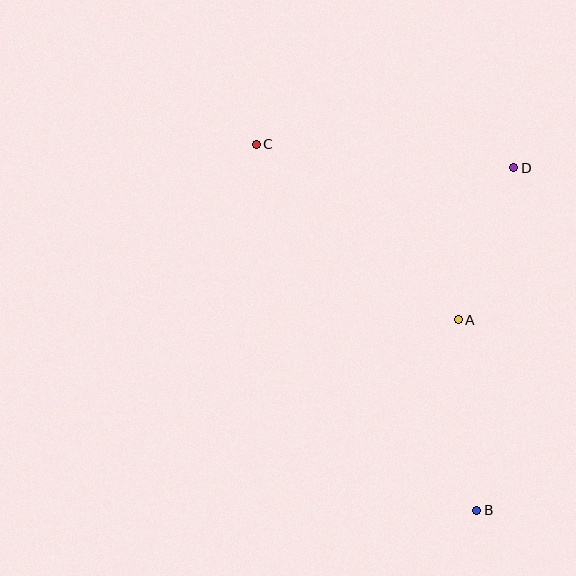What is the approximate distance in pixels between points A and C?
The distance between A and C is approximately 268 pixels.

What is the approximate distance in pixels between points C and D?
The distance between C and D is approximately 259 pixels.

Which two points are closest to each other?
Points A and D are closest to each other.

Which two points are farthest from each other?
Points B and C are farthest from each other.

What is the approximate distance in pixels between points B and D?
The distance between B and D is approximately 345 pixels.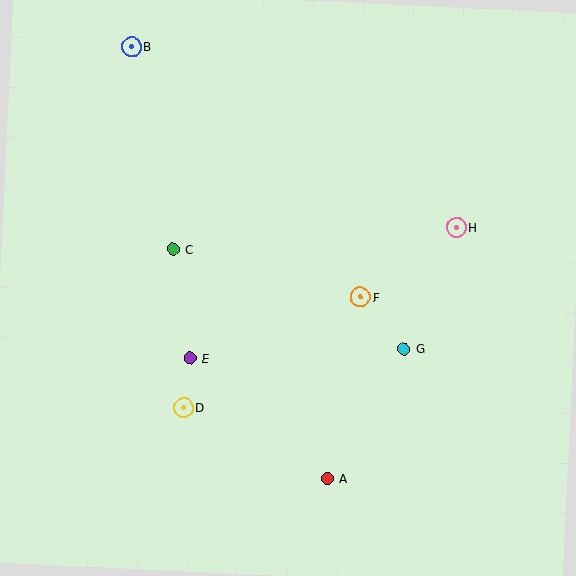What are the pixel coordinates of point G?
Point G is at (404, 349).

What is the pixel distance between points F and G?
The distance between F and G is 67 pixels.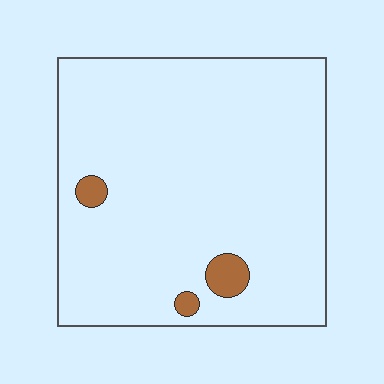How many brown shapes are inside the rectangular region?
3.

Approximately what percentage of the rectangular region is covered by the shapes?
Approximately 5%.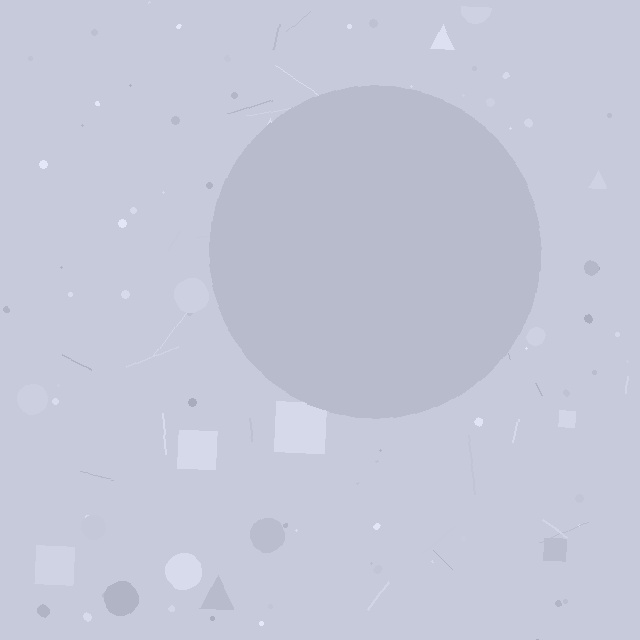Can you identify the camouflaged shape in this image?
The camouflaged shape is a circle.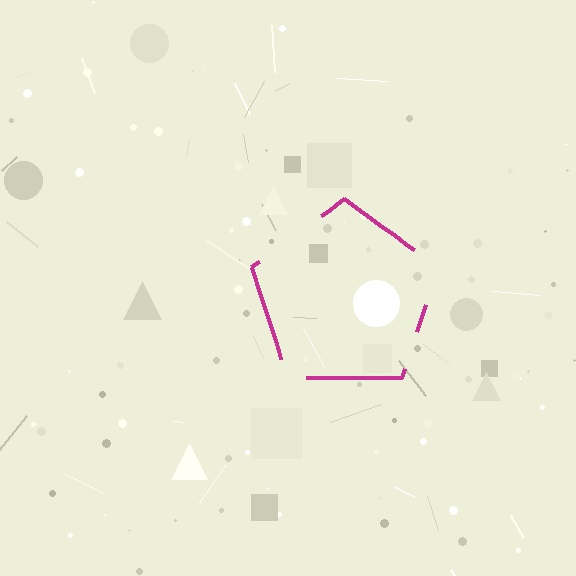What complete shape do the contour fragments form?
The contour fragments form a pentagon.